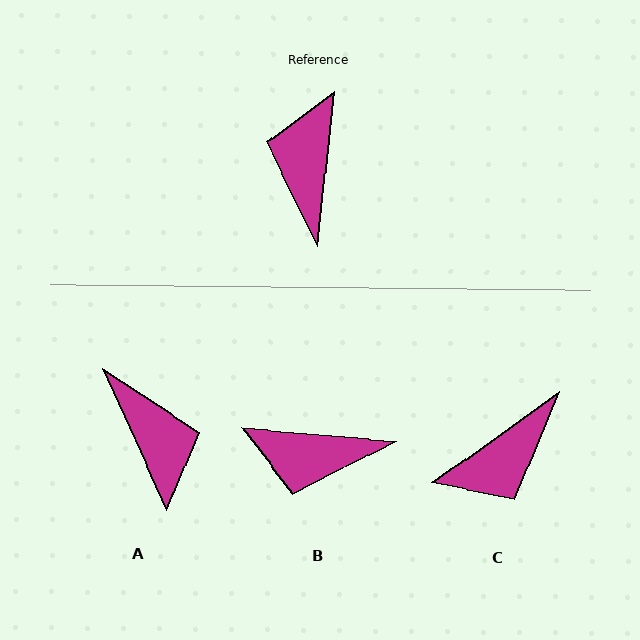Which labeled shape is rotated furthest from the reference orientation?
A, about 150 degrees away.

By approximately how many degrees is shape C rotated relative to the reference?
Approximately 132 degrees counter-clockwise.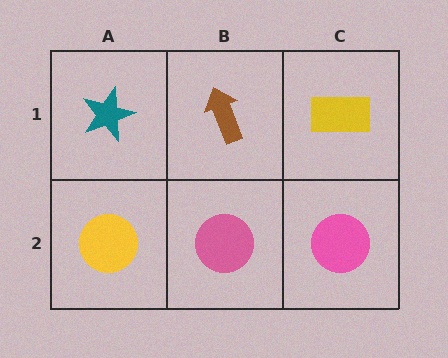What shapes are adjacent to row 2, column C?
A yellow rectangle (row 1, column C), a pink circle (row 2, column B).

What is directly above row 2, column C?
A yellow rectangle.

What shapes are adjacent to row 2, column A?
A teal star (row 1, column A), a pink circle (row 2, column B).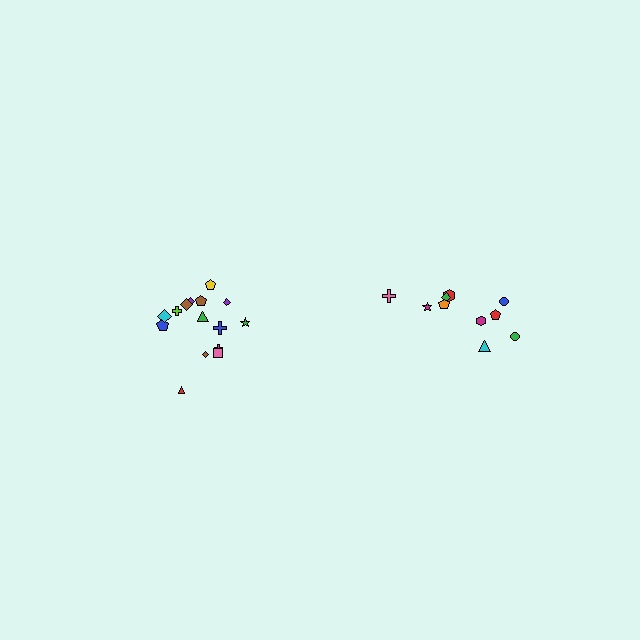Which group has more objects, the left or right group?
The left group.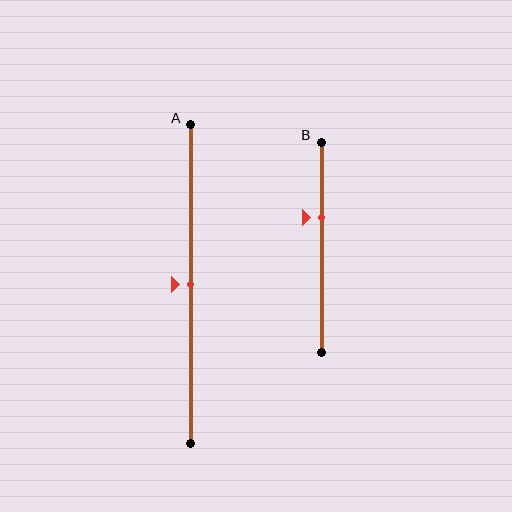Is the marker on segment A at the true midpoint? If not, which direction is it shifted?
Yes, the marker on segment A is at the true midpoint.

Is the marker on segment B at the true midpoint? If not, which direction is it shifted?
No, the marker on segment B is shifted upward by about 14% of the segment length.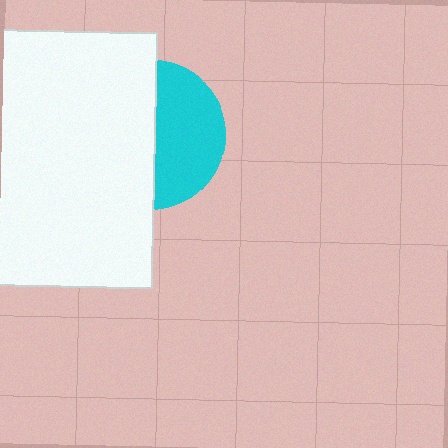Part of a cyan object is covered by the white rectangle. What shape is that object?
It is a circle.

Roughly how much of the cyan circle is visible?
About half of it is visible (roughly 47%).